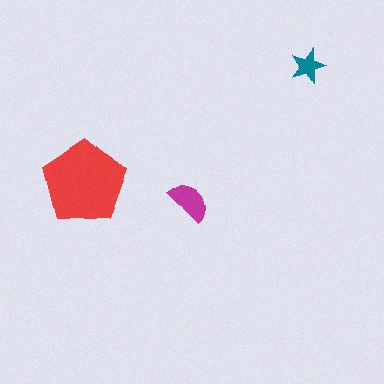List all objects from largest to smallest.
The red pentagon, the magenta semicircle, the teal star.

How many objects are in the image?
There are 3 objects in the image.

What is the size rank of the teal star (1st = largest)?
3rd.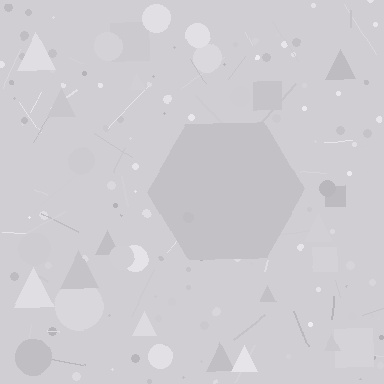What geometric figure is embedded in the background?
A hexagon is embedded in the background.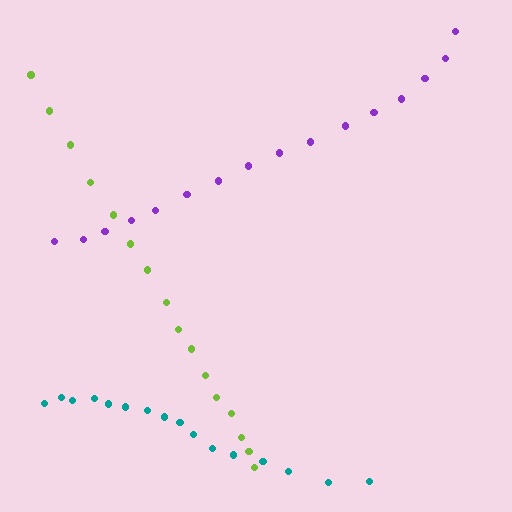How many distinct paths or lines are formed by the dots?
There are 3 distinct paths.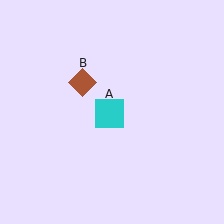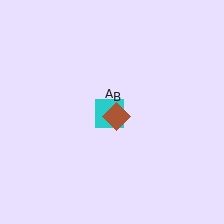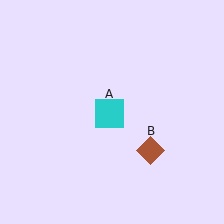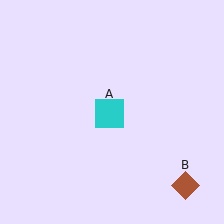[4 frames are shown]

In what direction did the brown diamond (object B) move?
The brown diamond (object B) moved down and to the right.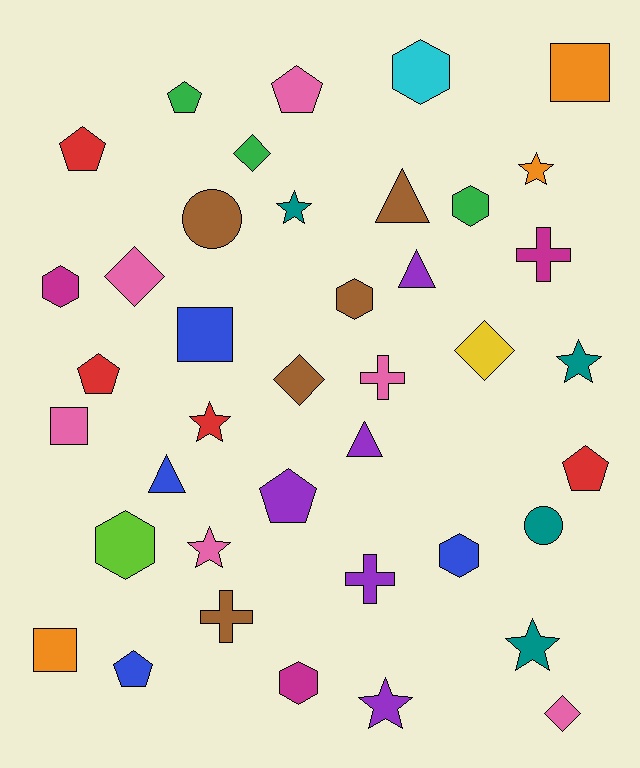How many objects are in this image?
There are 40 objects.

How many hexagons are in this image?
There are 7 hexagons.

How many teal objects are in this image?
There are 4 teal objects.